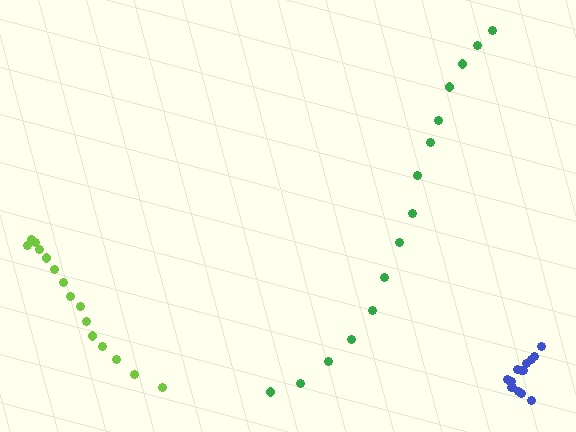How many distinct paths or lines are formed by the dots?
There are 3 distinct paths.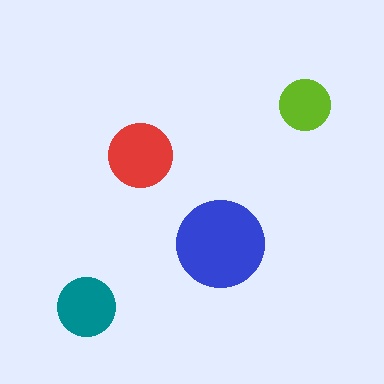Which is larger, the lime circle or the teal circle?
The teal one.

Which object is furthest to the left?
The teal circle is leftmost.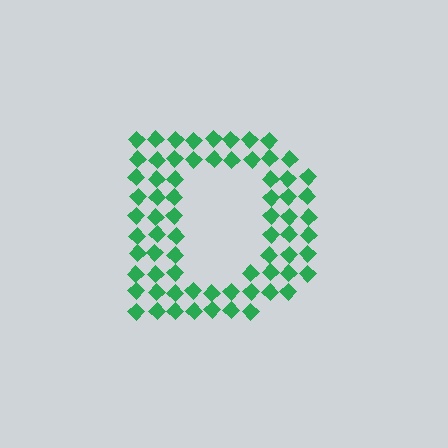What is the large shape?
The large shape is the letter D.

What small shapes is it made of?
It is made of small diamonds.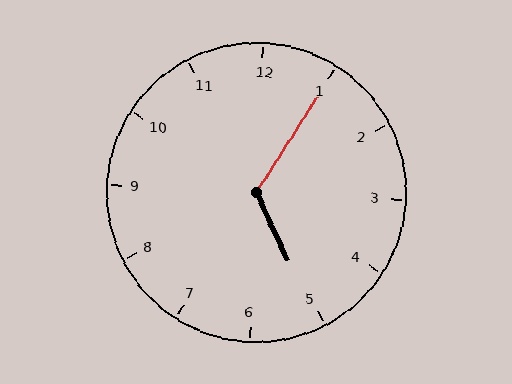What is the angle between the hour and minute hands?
Approximately 122 degrees.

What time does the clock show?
5:05.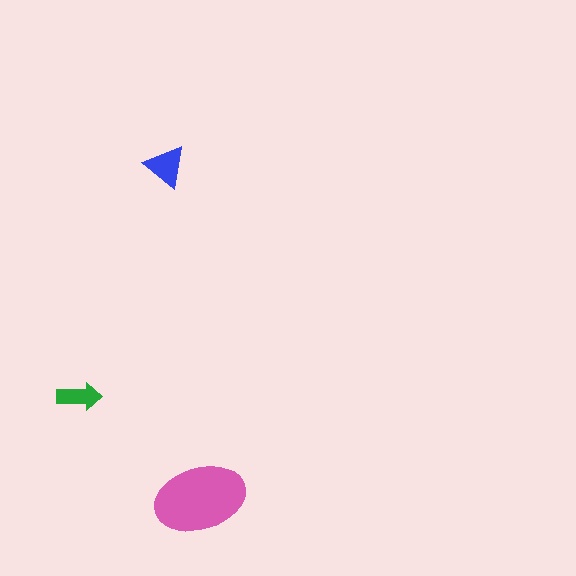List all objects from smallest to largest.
The green arrow, the blue triangle, the pink ellipse.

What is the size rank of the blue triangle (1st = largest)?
2nd.